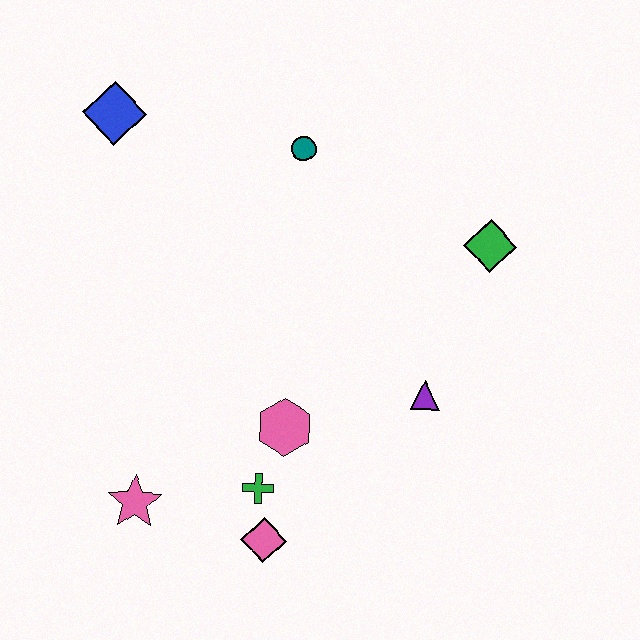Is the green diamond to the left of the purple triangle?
No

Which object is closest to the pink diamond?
The green cross is closest to the pink diamond.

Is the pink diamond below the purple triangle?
Yes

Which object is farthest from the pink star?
The green diamond is farthest from the pink star.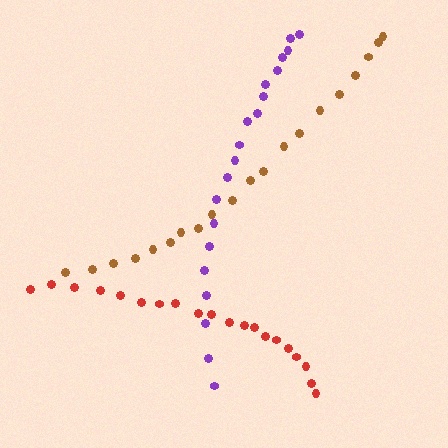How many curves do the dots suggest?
There are 3 distinct paths.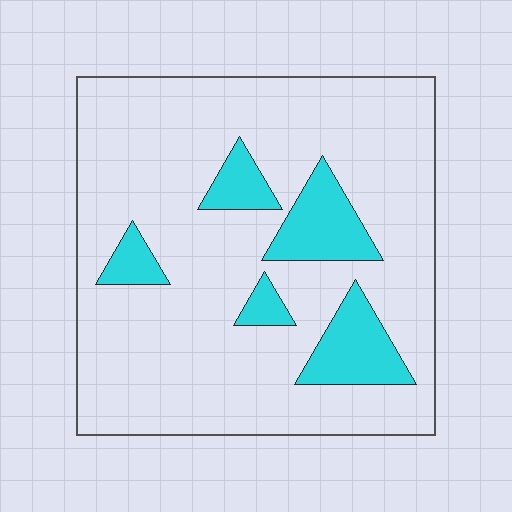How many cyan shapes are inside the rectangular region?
5.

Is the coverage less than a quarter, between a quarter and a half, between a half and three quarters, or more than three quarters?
Less than a quarter.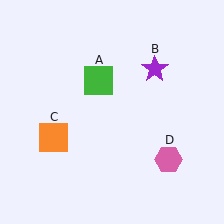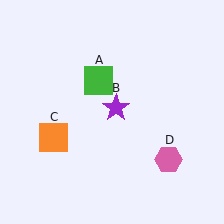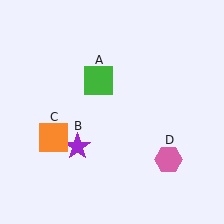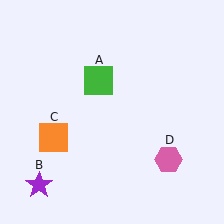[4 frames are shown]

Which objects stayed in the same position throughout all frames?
Green square (object A) and orange square (object C) and pink hexagon (object D) remained stationary.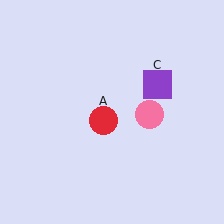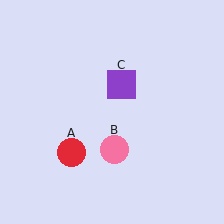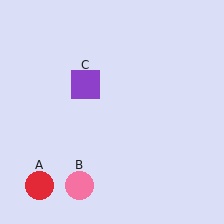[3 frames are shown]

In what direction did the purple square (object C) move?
The purple square (object C) moved left.